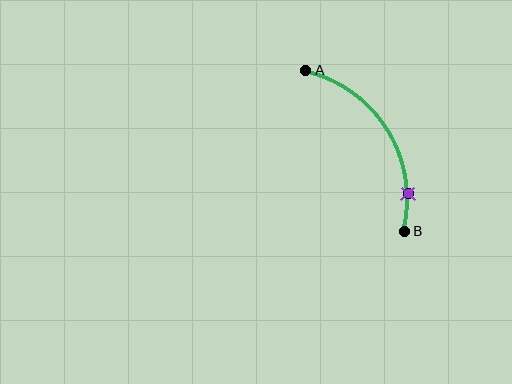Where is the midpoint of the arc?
The arc midpoint is the point on the curve farthest from the straight line joining A and B. It sits to the right of that line.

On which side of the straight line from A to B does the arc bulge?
The arc bulges to the right of the straight line connecting A and B.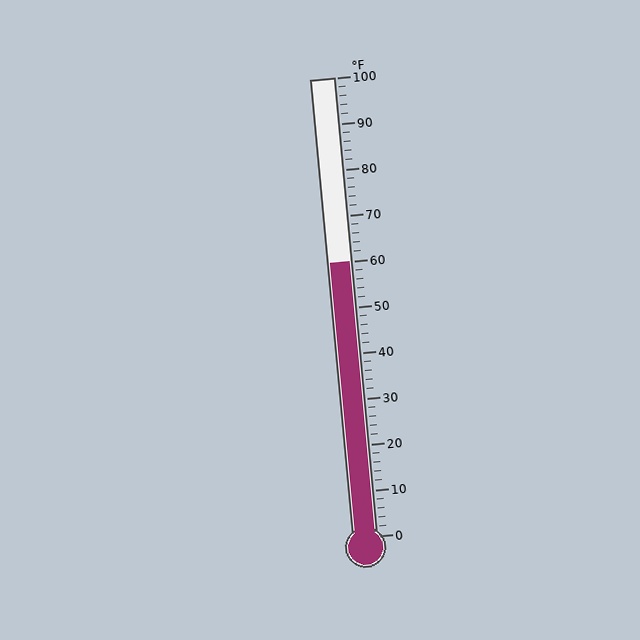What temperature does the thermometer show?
The thermometer shows approximately 60°F.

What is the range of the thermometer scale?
The thermometer scale ranges from 0°F to 100°F.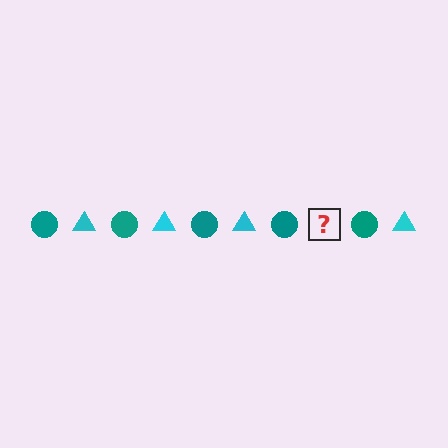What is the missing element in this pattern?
The missing element is a cyan triangle.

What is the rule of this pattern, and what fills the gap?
The rule is that the pattern alternates between teal circle and cyan triangle. The gap should be filled with a cyan triangle.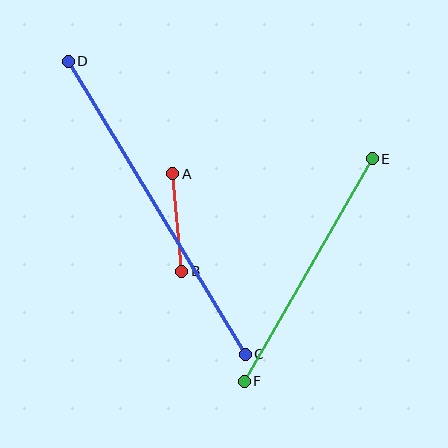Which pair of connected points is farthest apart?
Points C and D are farthest apart.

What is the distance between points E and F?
The distance is approximately 257 pixels.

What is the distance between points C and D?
The distance is approximately 342 pixels.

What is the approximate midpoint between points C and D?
The midpoint is at approximately (157, 208) pixels.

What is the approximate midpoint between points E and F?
The midpoint is at approximately (308, 270) pixels.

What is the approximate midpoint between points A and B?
The midpoint is at approximately (177, 223) pixels.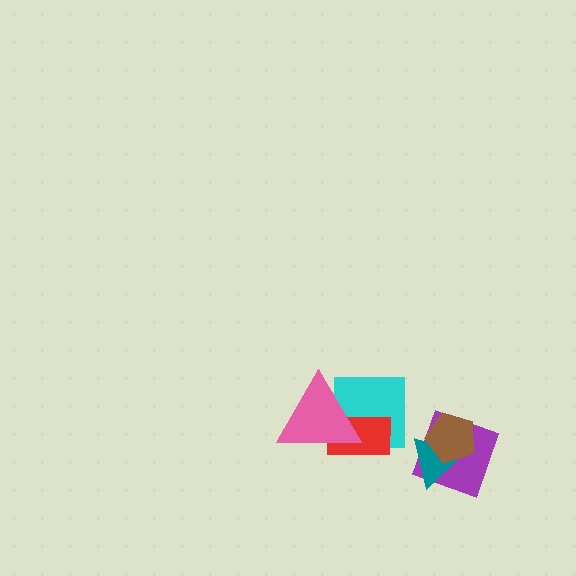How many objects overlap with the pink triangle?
2 objects overlap with the pink triangle.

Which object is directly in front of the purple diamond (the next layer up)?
The teal triangle is directly in front of the purple diamond.